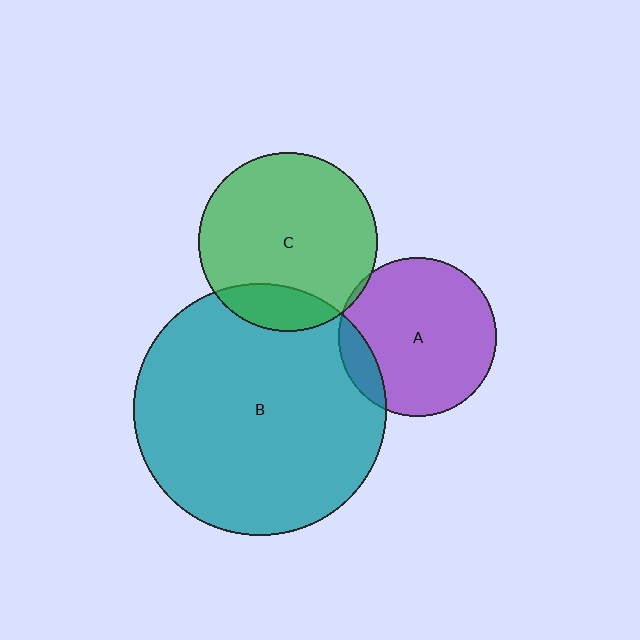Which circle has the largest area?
Circle B (teal).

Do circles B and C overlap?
Yes.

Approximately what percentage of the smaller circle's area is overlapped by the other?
Approximately 15%.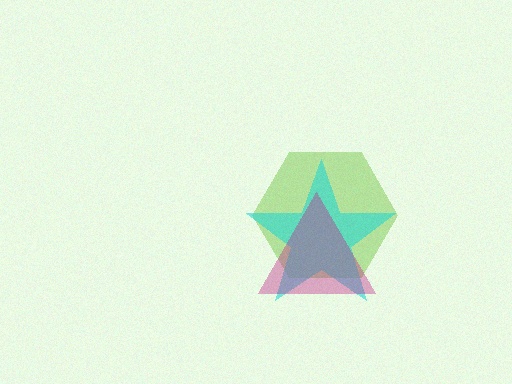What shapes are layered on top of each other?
The layered shapes are: a lime hexagon, a cyan star, a magenta triangle.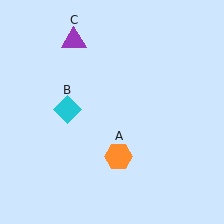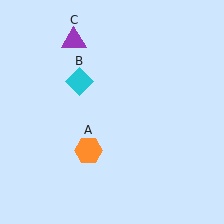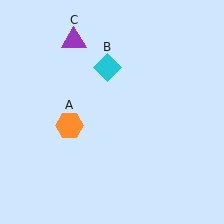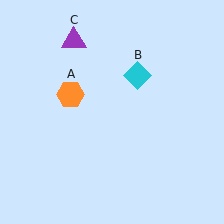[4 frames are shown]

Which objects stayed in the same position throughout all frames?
Purple triangle (object C) remained stationary.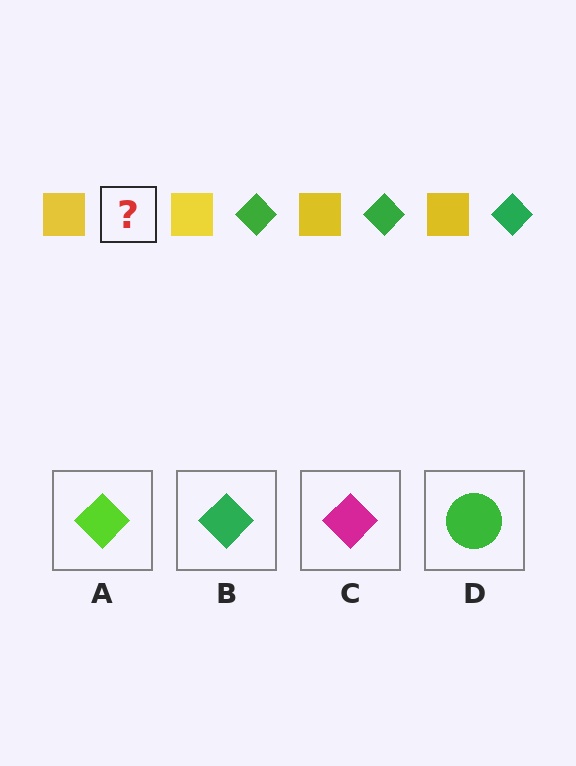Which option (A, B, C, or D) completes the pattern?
B.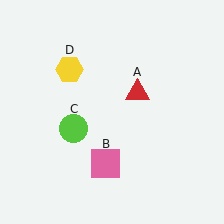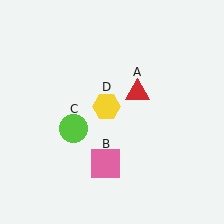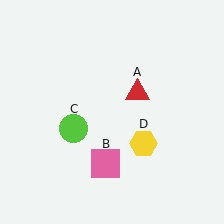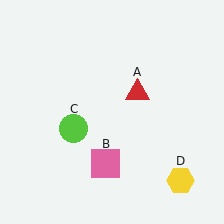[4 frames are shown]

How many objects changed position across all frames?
1 object changed position: yellow hexagon (object D).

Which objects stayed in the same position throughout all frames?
Red triangle (object A) and pink square (object B) and lime circle (object C) remained stationary.